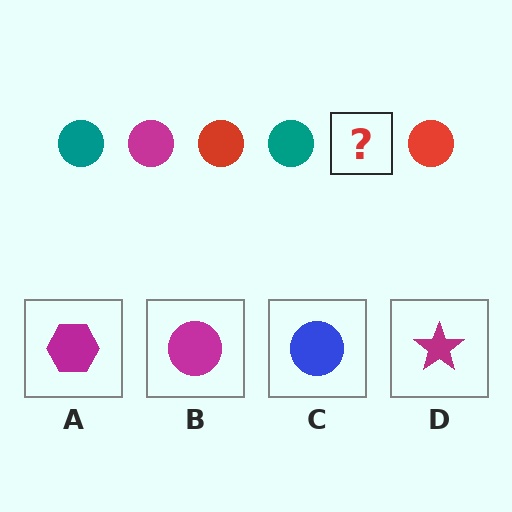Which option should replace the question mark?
Option B.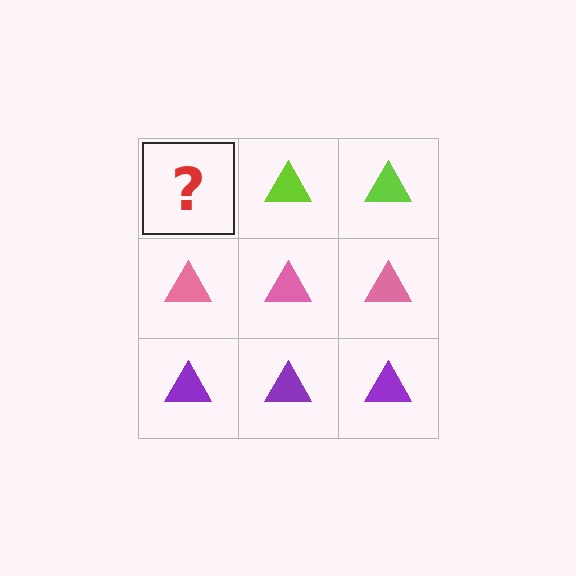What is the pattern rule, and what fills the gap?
The rule is that each row has a consistent color. The gap should be filled with a lime triangle.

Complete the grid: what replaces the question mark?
The question mark should be replaced with a lime triangle.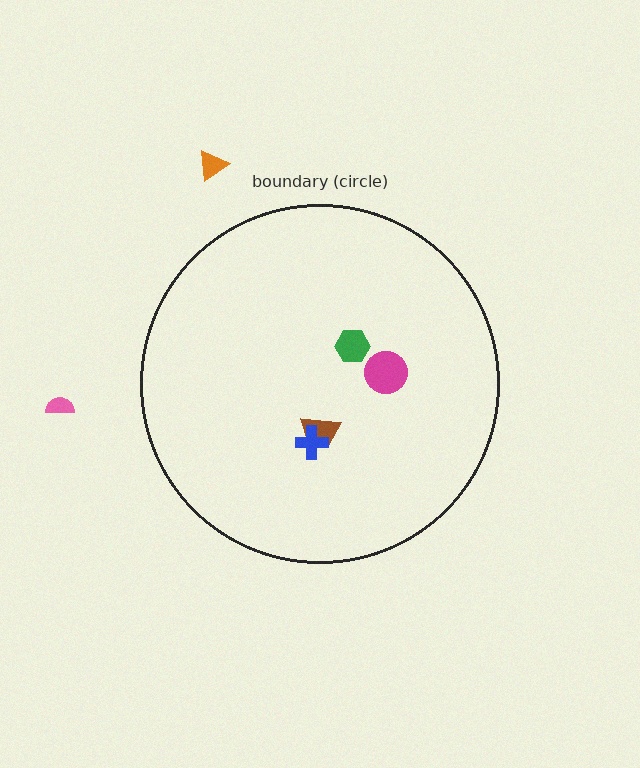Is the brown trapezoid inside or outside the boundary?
Inside.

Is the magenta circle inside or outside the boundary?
Inside.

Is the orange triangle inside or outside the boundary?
Outside.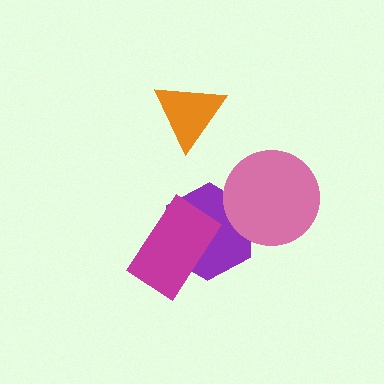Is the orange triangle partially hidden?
No, no other shape covers it.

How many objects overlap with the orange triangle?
0 objects overlap with the orange triangle.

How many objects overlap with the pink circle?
1 object overlaps with the pink circle.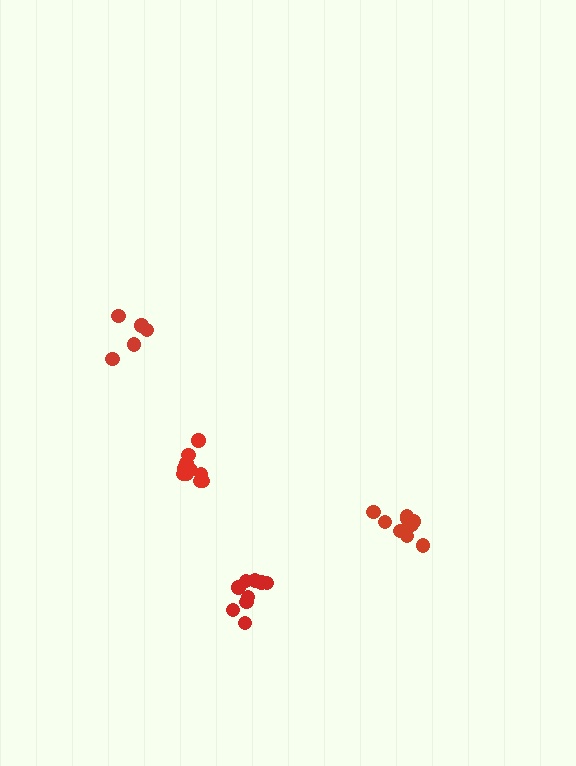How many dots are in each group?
Group 1: 11 dots, Group 2: 9 dots, Group 3: 5 dots, Group 4: 9 dots (34 total).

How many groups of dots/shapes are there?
There are 4 groups.